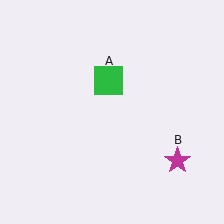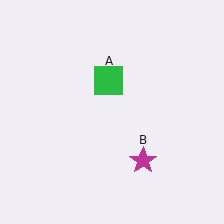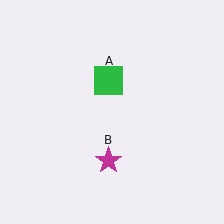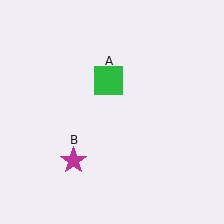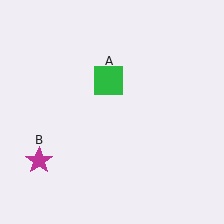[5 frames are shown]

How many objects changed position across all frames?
1 object changed position: magenta star (object B).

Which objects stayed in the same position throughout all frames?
Green square (object A) remained stationary.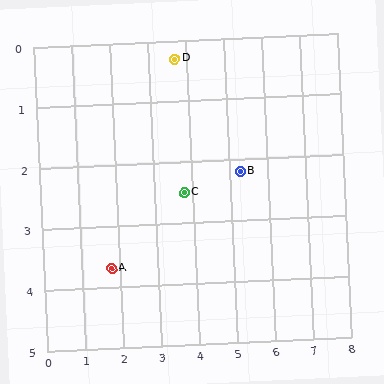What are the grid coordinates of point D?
Point D is at approximately (3.7, 0.3).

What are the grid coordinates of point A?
Point A is at approximately (1.8, 3.7).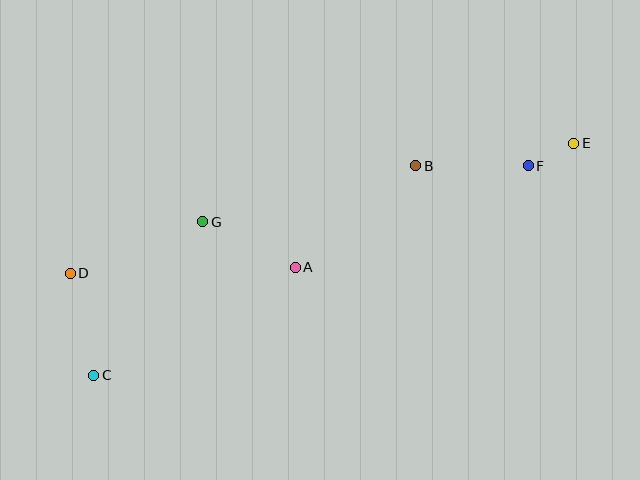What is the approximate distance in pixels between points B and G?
The distance between B and G is approximately 220 pixels.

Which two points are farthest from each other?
Points C and E are farthest from each other.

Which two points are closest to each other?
Points E and F are closest to each other.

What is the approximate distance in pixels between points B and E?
The distance between B and E is approximately 160 pixels.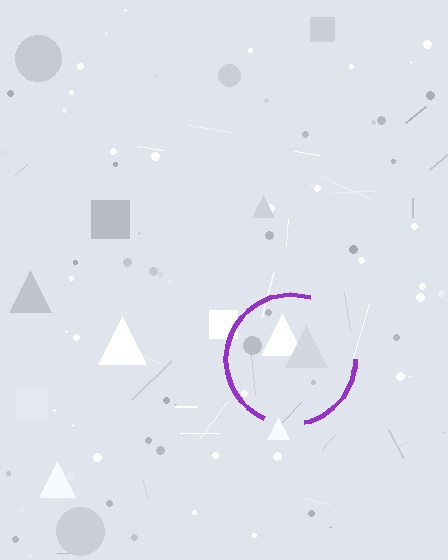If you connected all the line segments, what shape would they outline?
They would outline a circle.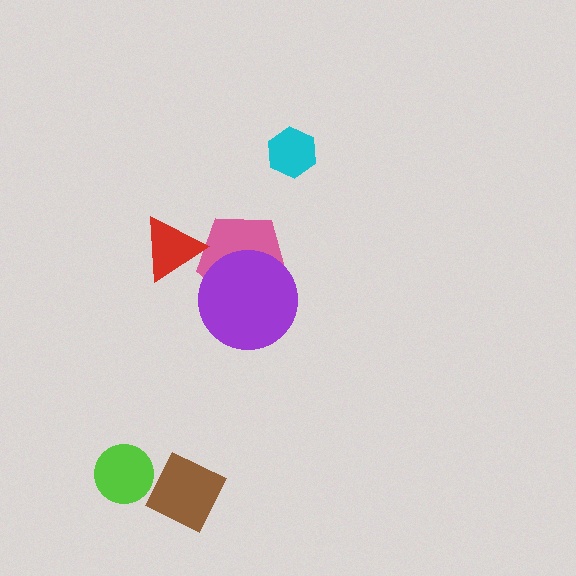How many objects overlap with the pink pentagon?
2 objects overlap with the pink pentagon.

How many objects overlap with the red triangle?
1 object overlaps with the red triangle.